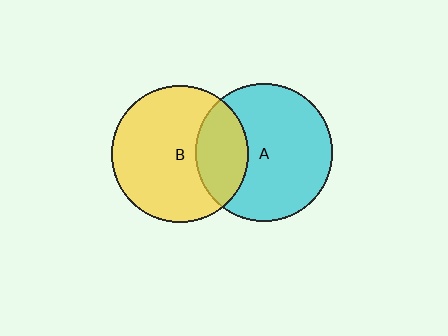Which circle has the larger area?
Circle A (cyan).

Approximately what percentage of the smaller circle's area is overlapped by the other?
Approximately 30%.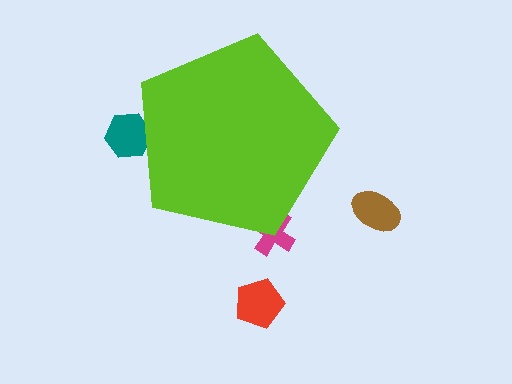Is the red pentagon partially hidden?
No, the red pentagon is fully visible.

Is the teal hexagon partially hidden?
Yes, the teal hexagon is partially hidden behind the lime pentagon.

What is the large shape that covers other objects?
A lime pentagon.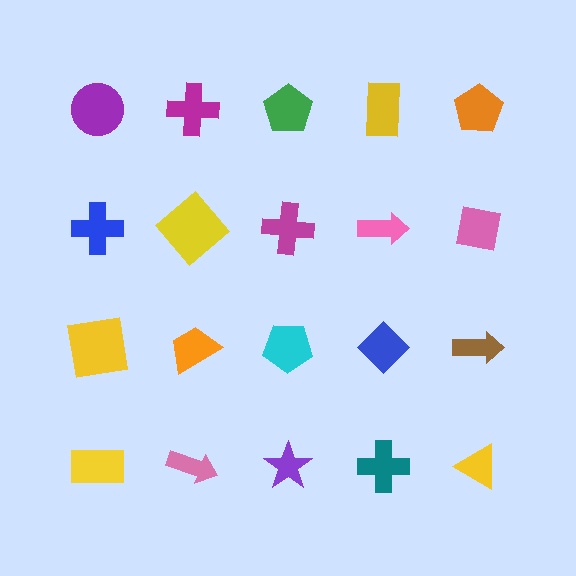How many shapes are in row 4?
5 shapes.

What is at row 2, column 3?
A magenta cross.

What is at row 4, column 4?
A teal cross.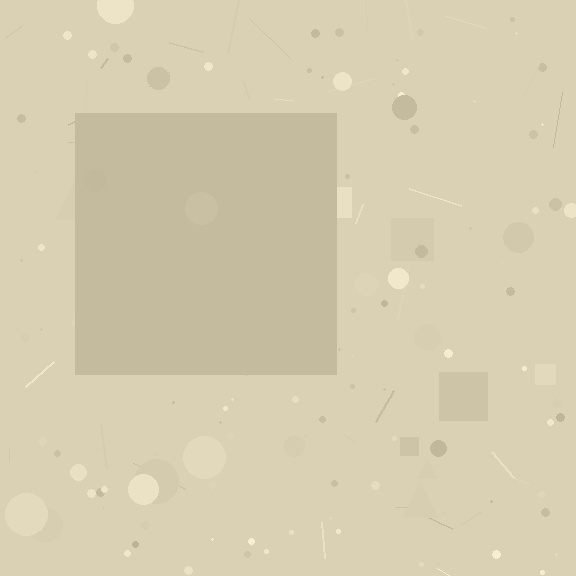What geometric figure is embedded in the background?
A square is embedded in the background.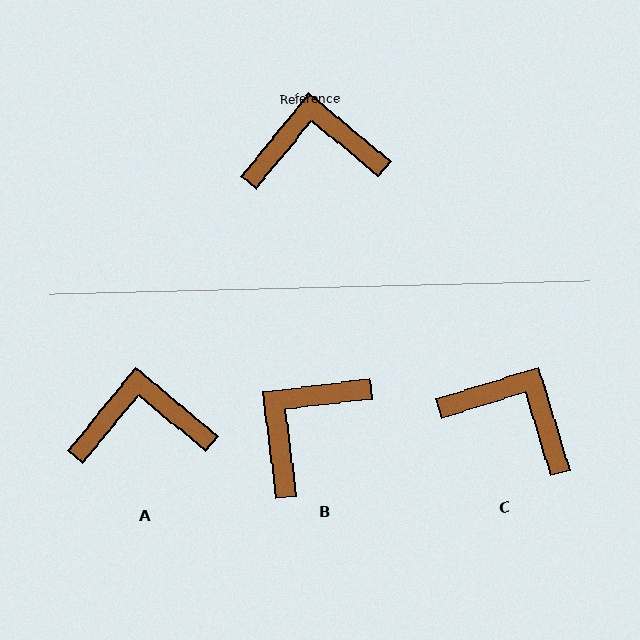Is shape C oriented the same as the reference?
No, it is off by about 33 degrees.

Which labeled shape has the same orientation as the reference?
A.